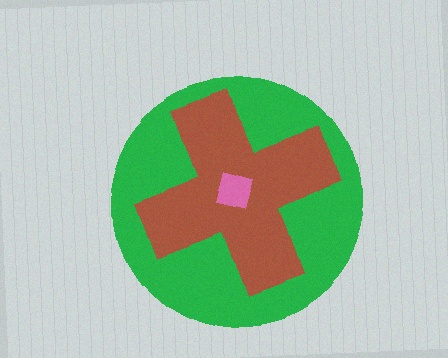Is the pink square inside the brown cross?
Yes.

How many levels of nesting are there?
3.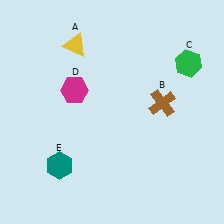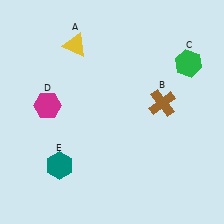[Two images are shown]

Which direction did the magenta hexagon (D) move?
The magenta hexagon (D) moved left.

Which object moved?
The magenta hexagon (D) moved left.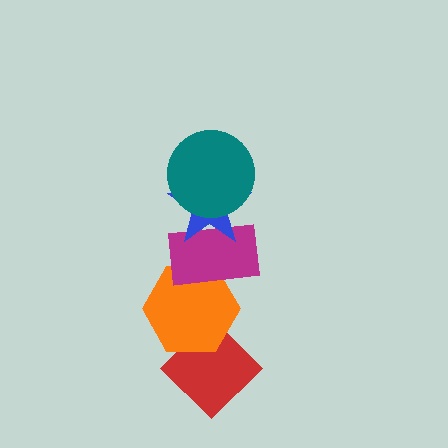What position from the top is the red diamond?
The red diamond is 5th from the top.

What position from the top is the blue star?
The blue star is 2nd from the top.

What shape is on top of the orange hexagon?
The magenta rectangle is on top of the orange hexagon.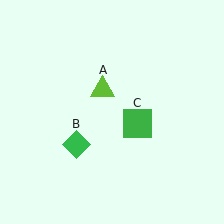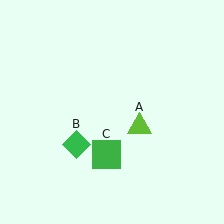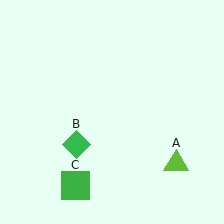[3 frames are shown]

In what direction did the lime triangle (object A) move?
The lime triangle (object A) moved down and to the right.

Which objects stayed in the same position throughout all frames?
Green diamond (object B) remained stationary.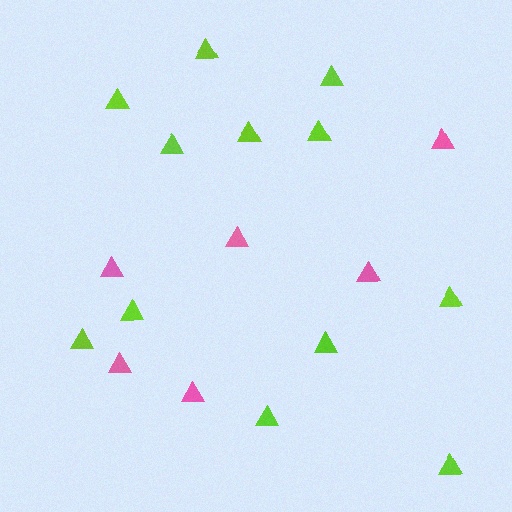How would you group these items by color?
There are 2 groups: one group of pink triangles (6) and one group of lime triangles (12).